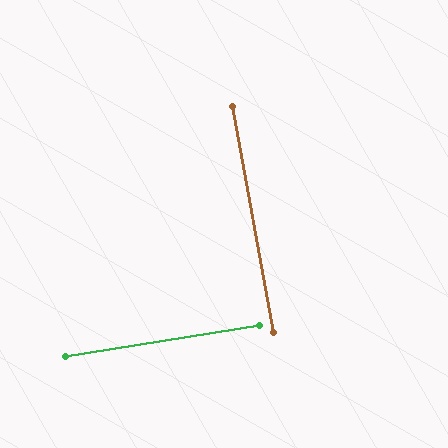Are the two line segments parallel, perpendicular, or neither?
Perpendicular — they meet at approximately 89°.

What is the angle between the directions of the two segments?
Approximately 89 degrees.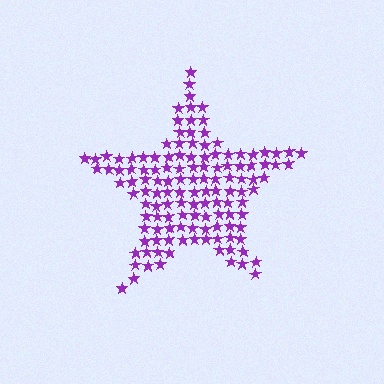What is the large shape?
The large shape is a star.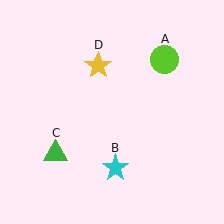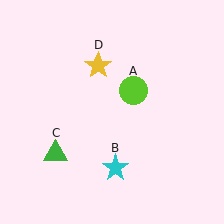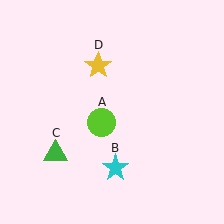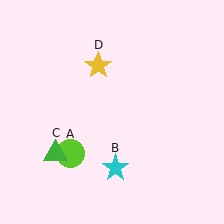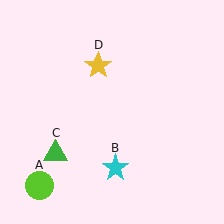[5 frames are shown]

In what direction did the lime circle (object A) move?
The lime circle (object A) moved down and to the left.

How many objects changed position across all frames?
1 object changed position: lime circle (object A).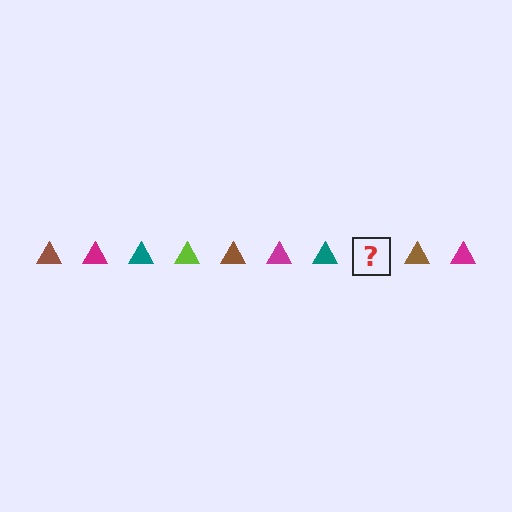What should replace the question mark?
The question mark should be replaced with a lime triangle.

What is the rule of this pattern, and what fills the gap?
The rule is that the pattern cycles through brown, magenta, teal, lime triangles. The gap should be filled with a lime triangle.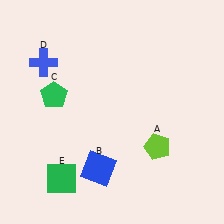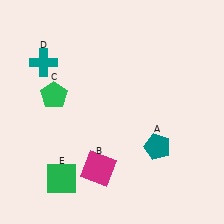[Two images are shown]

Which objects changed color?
A changed from lime to teal. B changed from blue to magenta. D changed from blue to teal.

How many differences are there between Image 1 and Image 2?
There are 3 differences between the two images.